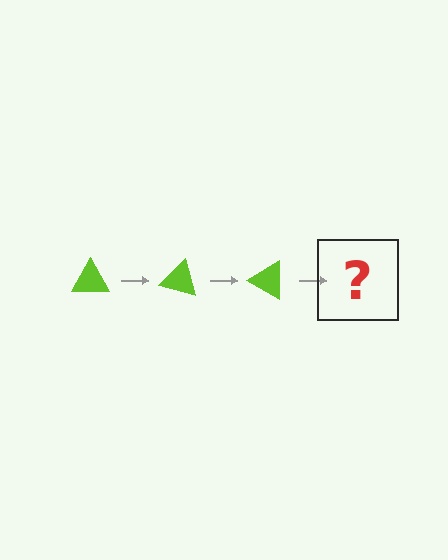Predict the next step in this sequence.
The next step is a lime triangle rotated 45 degrees.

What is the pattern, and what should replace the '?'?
The pattern is that the triangle rotates 15 degrees each step. The '?' should be a lime triangle rotated 45 degrees.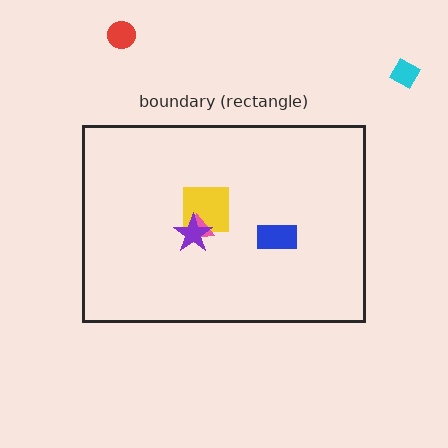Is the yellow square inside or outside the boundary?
Inside.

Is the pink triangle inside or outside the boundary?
Inside.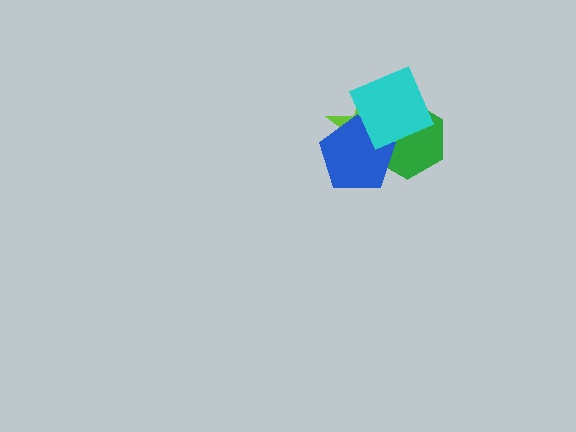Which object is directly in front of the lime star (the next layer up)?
The blue pentagon is directly in front of the lime star.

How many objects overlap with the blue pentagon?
3 objects overlap with the blue pentagon.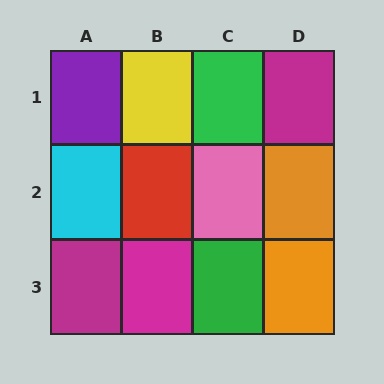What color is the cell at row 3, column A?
Magenta.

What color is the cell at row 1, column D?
Magenta.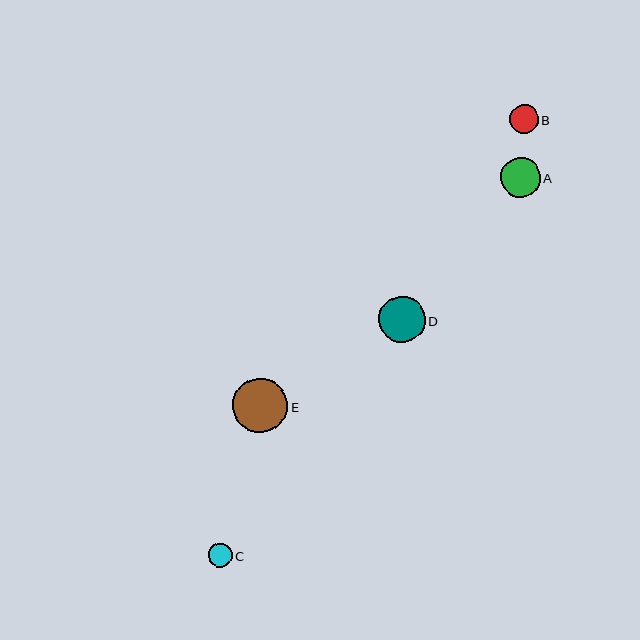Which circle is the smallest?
Circle C is the smallest with a size of approximately 24 pixels.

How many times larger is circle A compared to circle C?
Circle A is approximately 1.6 times the size of circle C.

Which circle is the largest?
Circle E is the largest with a size of approximately 55 pixels.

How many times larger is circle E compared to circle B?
Circle E is approximately 1.9 times the size of circle B.